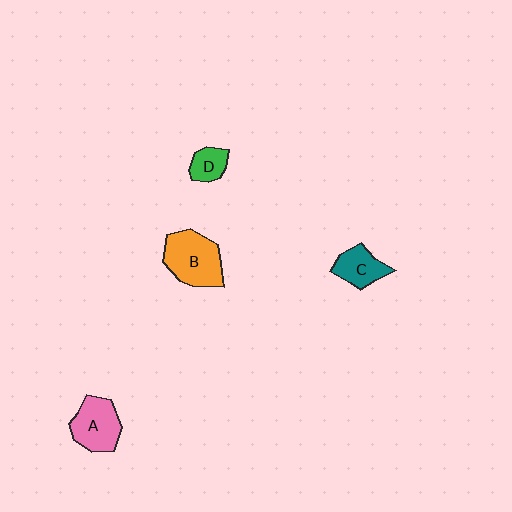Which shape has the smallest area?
Shape D (green).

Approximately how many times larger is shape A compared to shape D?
Approximately 2.0 times.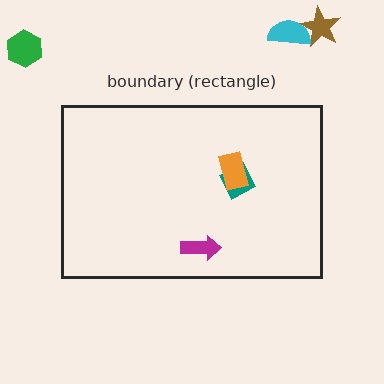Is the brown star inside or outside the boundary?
Outside.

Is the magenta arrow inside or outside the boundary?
Inside.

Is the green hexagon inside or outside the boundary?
Outside.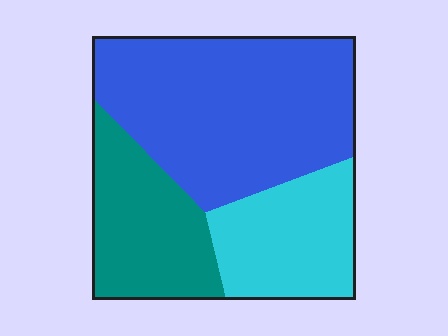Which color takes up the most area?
Blue, at roughly 50%.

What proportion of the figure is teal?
Teal covers around 25% of the figure.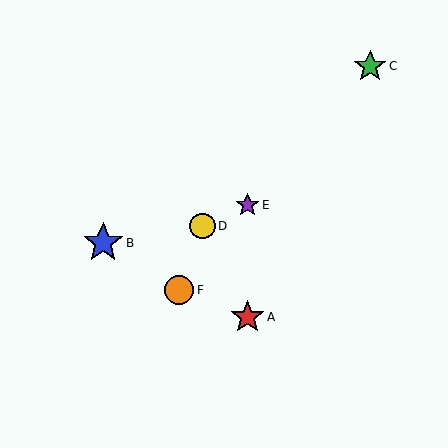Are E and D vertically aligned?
No, E is at x≈247 and D is at x≈202.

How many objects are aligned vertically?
2 objects (A, E) are aligned vertically.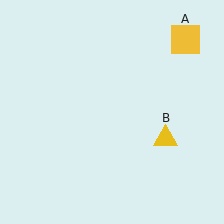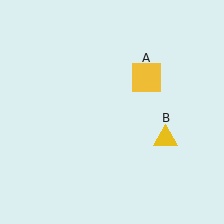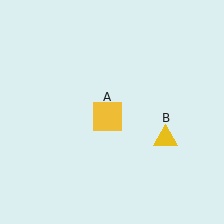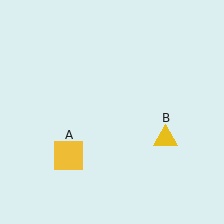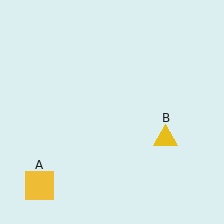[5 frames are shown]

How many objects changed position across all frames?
1 object changed position: yellow square (object A).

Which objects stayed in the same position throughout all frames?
Yellow triangle (object B) remained stationary.